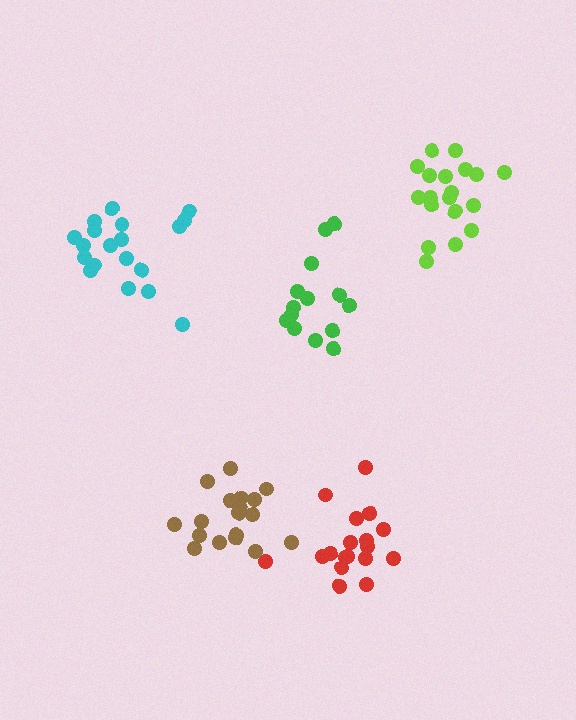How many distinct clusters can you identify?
There are 5 distinct clusters.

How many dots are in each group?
Group 1: 18 dots, Group 2: 14 dots, Group 3: 18 dots, Group 4: 19 dots, Group 5: 19 dots (88 total).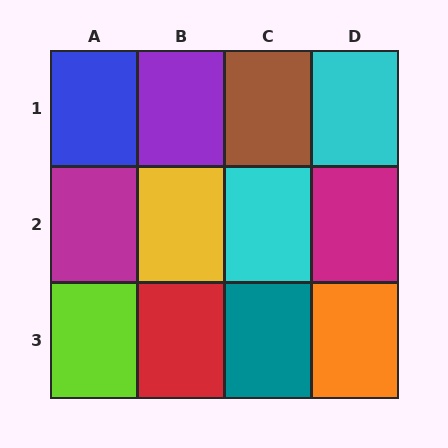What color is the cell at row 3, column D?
Orange.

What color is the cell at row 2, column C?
Cyan.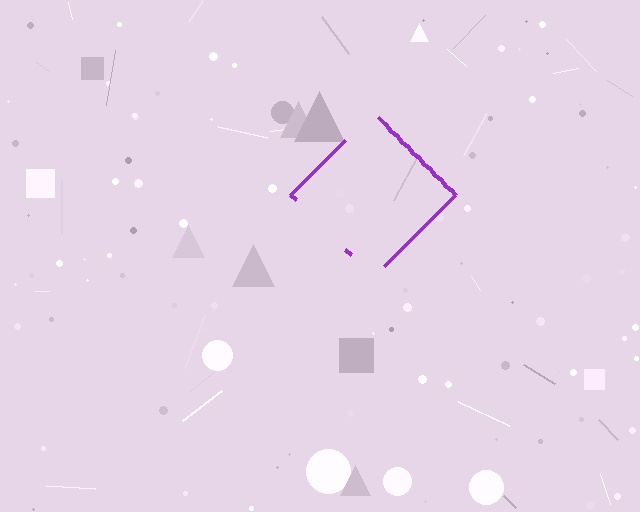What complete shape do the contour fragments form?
The contour fragments form a diamond.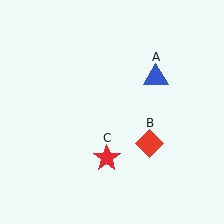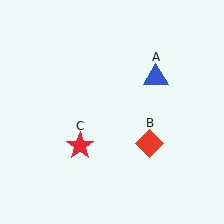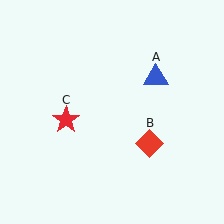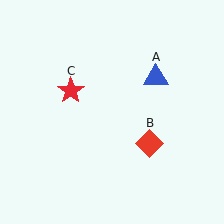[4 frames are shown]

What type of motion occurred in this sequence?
The red star (object C) rotated clockwise around the center of the scene.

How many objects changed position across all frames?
1 object changed position: red star (object C).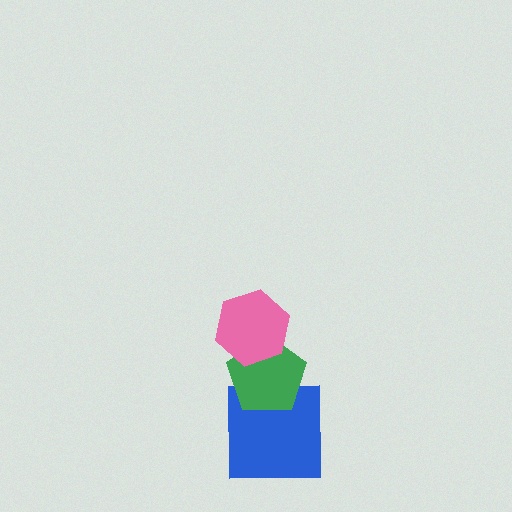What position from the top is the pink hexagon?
The pink hexagon is 1st from the top.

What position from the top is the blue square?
The blue square is 3rd from the top.